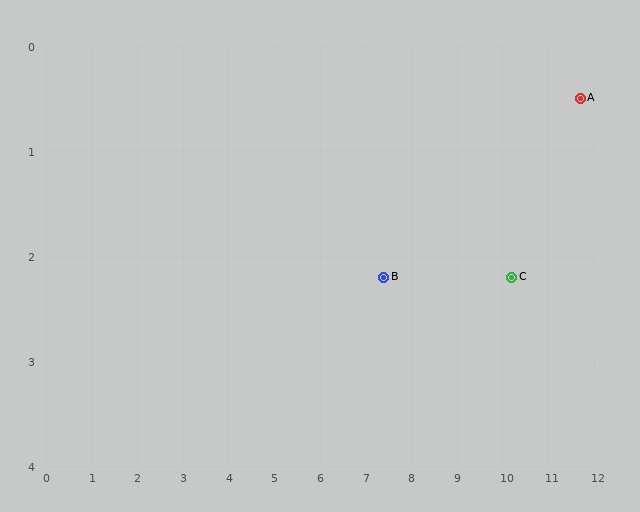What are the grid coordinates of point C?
Point C is at approximately (10.2, 2.2).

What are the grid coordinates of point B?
Point B is at approximately (7.4, 2.2).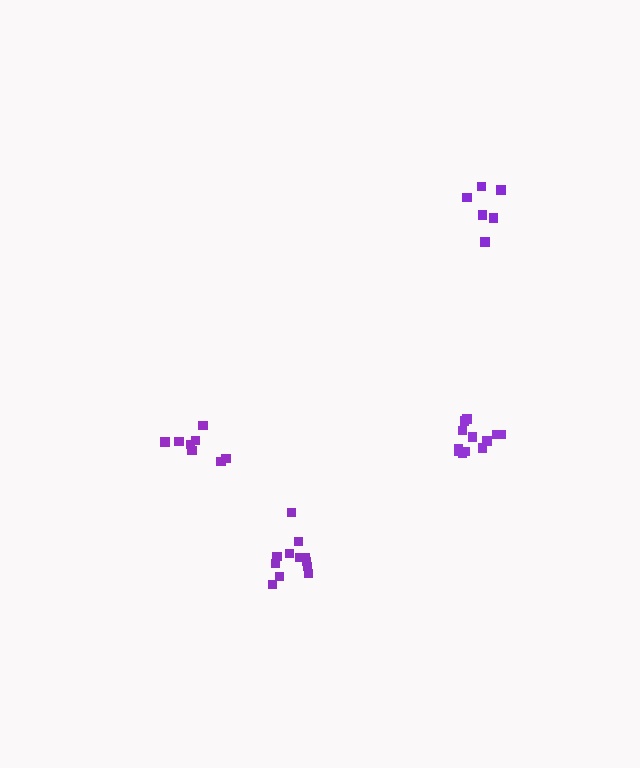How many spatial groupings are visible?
There are 4 spatial groupings.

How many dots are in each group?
Group 1: 8 dots, Group 2: 12 dots, Group 3: 6 dots, Group 4: 12 dots (38 total).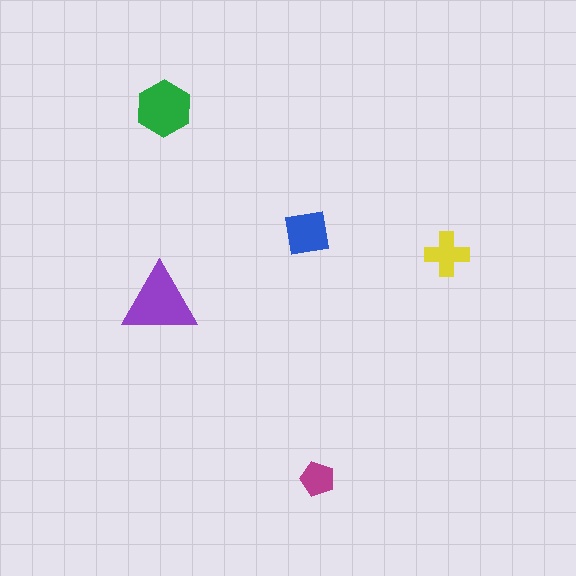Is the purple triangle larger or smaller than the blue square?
Larger.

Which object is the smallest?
The magenta pentagon.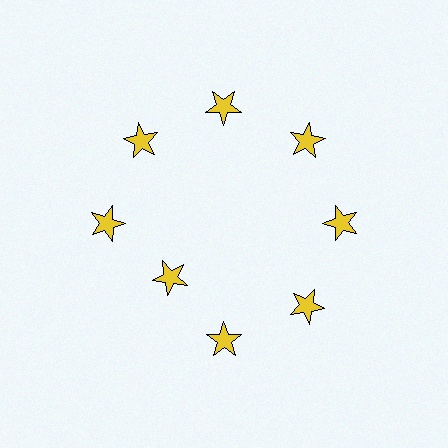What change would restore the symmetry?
The symmetry would be restored by moving it outward, back onto the ring so that all 8 stars sit at equal angles and equal distance from the center.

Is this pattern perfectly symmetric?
No. The 8 yellow stars are arranged in a ring, but one element near the 8 o'clock position is pulled inward toward the center, breaking the 8-fold rotational symmetry.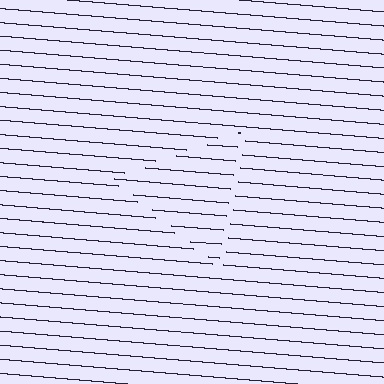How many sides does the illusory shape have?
3 sides — the line-ends trace a triangle.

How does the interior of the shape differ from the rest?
The interior of the shape contains the same grating, shifted by half a period — the contour is defined by the phase discontinuity where line-ends from the inner and outer gratings abut.